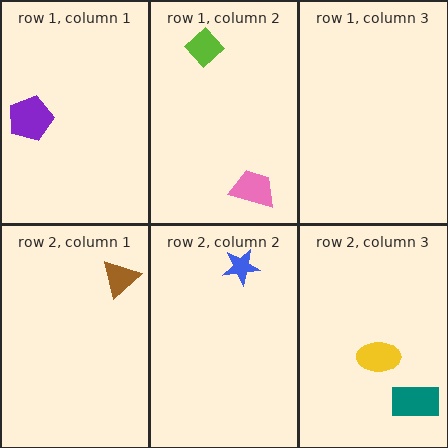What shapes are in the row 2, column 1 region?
The brown triangle.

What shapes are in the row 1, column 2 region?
The pink trapezoid, the lime diamond.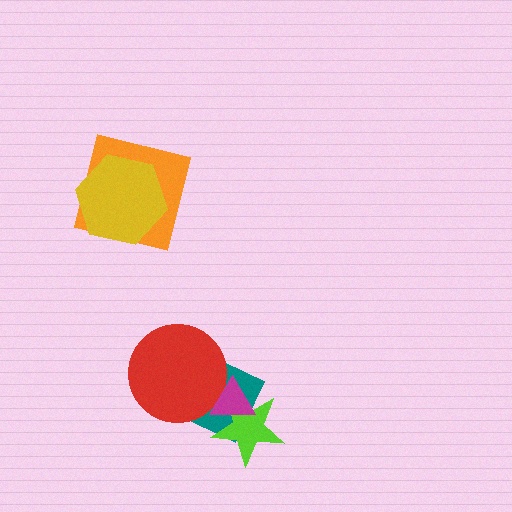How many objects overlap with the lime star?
2 objects overlap with the lime star.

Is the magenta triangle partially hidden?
No, no other shape covers it.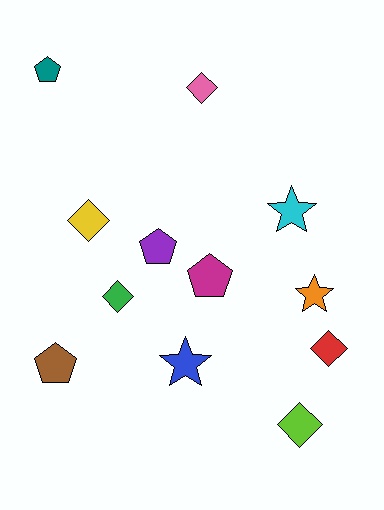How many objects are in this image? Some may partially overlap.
There are 12 objects.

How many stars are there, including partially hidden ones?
There are 3 stars.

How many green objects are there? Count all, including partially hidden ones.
There is 1 green object.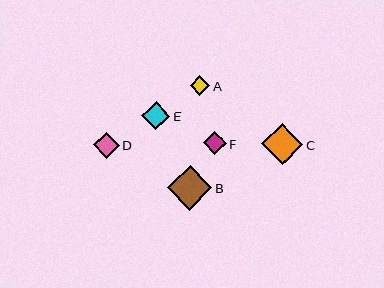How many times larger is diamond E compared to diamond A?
Diamond E is approximately 1.5 times the size of diamond A.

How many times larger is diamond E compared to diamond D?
Diamond E is approximately 1.1 times the size of diamond D.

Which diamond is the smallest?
Diamond A is the smallest with a size of approximately 20 pixels.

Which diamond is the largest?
Diamond B is the largest with a size of approximately 44 pixels.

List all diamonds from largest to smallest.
From largest to smallest: B, C, E, D, F, A.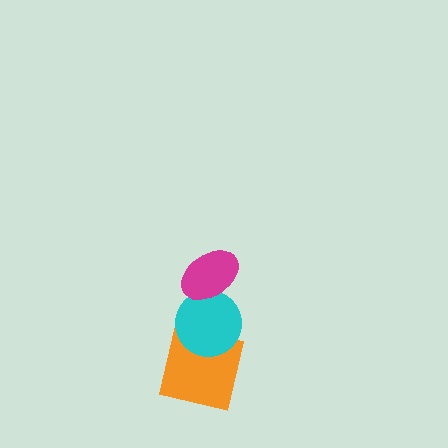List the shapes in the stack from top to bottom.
From top to bottom: the magenta ellipse, the cyan circle, the orange square.